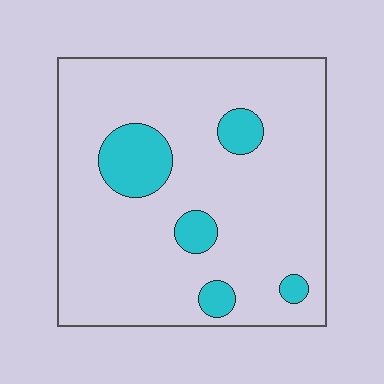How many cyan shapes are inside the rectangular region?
5.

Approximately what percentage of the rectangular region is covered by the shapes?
Approximately 15%.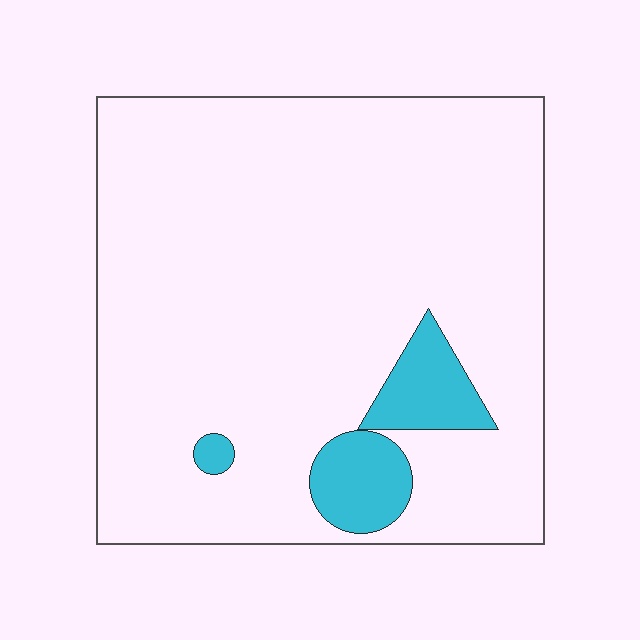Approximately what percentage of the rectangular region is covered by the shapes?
Approximately 10%.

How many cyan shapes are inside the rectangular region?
3.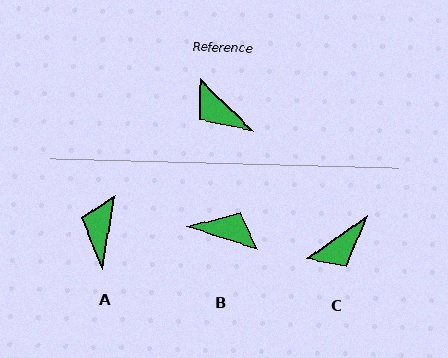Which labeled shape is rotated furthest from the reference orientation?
B, about 154 degrees away.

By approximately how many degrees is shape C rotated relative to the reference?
Approximately 80 degrees counter-clockwise.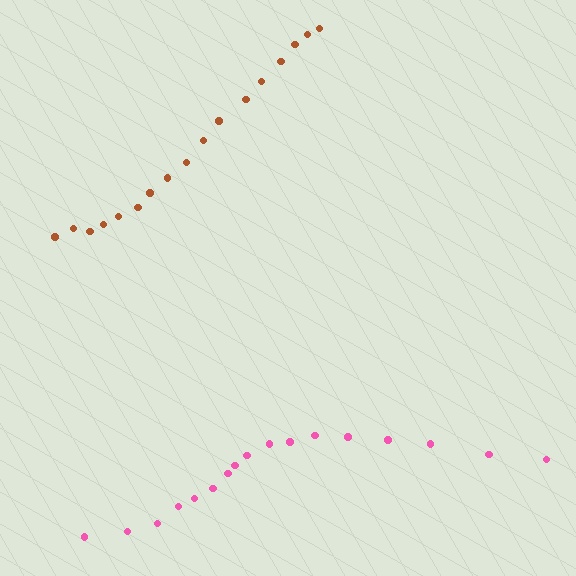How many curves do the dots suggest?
There are 2 distinct paths.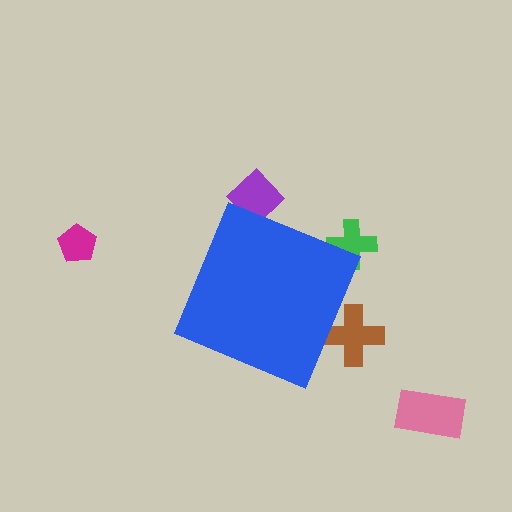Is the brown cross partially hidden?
Yes, the brown cross is partially hidden behind the blue diamond.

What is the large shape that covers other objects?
A blue diamond.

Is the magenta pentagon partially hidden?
No, the magenta pentagon is fully visible.